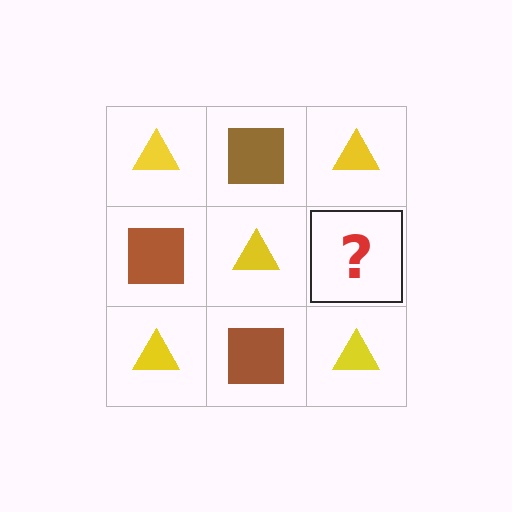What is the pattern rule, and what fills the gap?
The rule is that it alternates yellow triangle and brown square in a checkerboard pattern. The gap should be filled with a brown square.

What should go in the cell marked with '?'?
The missing cell should contain a brown square.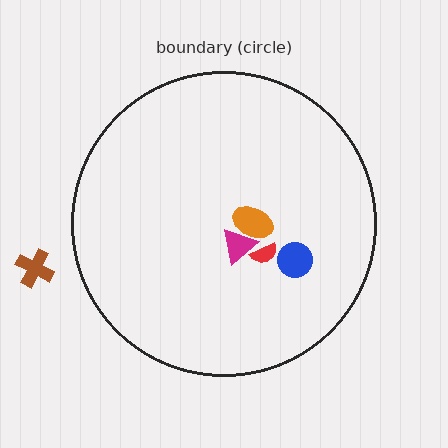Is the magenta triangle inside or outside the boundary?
Inside.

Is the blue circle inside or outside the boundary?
Inside.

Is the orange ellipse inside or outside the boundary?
Inside.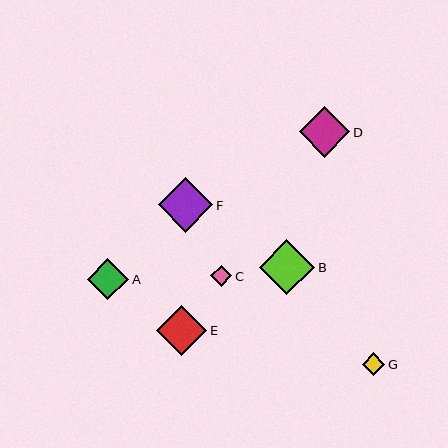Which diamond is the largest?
Diamond B is the largest with a size of approximately 55 pixels.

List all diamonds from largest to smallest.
From largest to smallest: B, F, E, D, A, G, C.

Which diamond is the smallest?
Diamond C is the smallest with a size of approximately 22 pixels.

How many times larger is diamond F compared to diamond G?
Diamond F is approximately 2.4 times the size of diamond G.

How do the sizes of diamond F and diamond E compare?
Diamond F and diamond E are approximately the same size.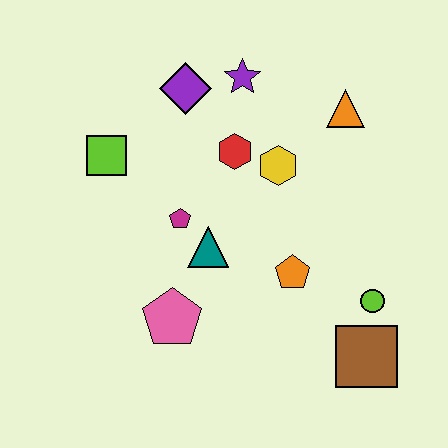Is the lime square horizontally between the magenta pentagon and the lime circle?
No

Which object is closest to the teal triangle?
The magenta pentagon is closest to the teal triangle.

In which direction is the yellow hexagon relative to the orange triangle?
The yellow hexagon is to the left of the orange triangle.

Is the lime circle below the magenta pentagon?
Yes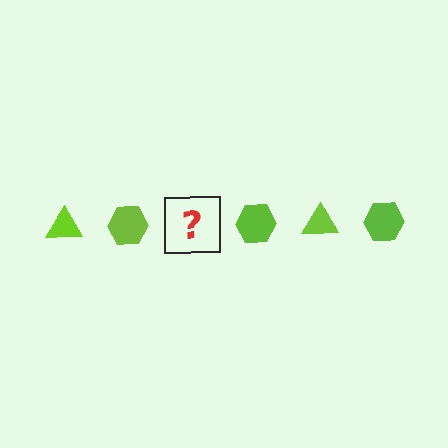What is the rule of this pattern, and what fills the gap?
The rule is that the pattern cycles through triangle, hexagon shapes in lime. The gap should be filled with a lime triangle.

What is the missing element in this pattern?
The missing element is a lime triangle.